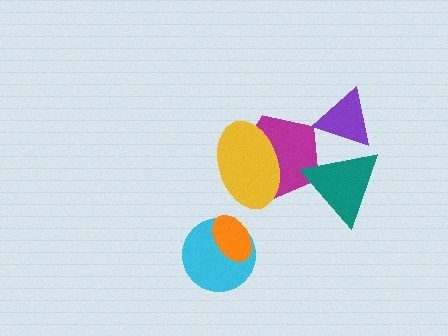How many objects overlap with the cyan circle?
1 object overlaps with the cyan circle.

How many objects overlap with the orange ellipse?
1 object overlaps with the orange ellipse.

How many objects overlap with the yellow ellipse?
1 object overlaps with the yellow ellipse.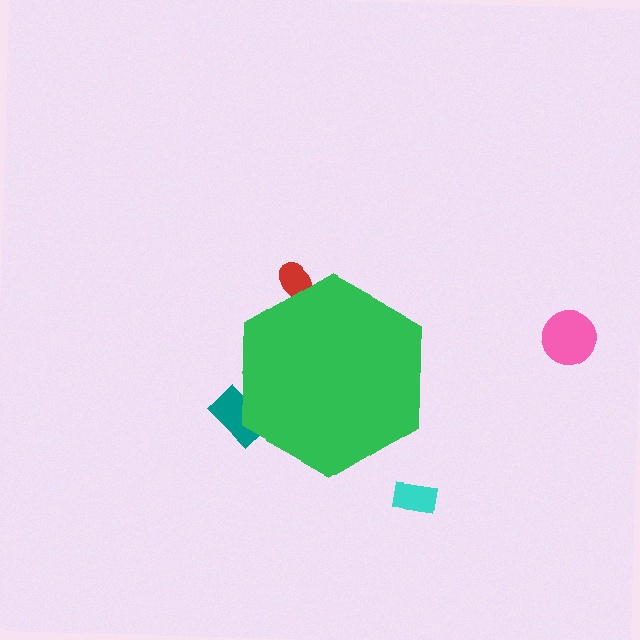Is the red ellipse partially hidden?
Yes, the red ellipse is partially hidden behind the green hexagon.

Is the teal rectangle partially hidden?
Yes, the teal rectangle is partially hidden behind the green hexagon.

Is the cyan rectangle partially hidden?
No, the cyan rectangle is fully visible.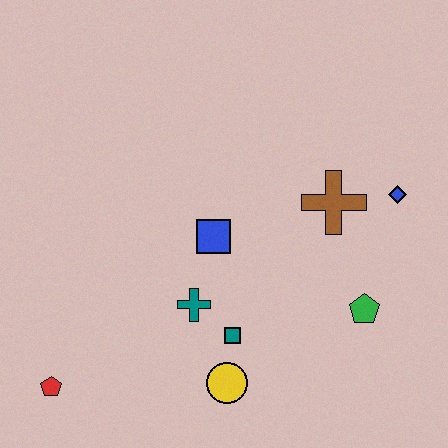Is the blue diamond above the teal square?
Yes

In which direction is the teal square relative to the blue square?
The teal square is below the blue square.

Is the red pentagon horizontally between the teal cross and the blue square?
No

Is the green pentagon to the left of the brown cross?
No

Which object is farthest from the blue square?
The red pentagon is farthest from the blue square.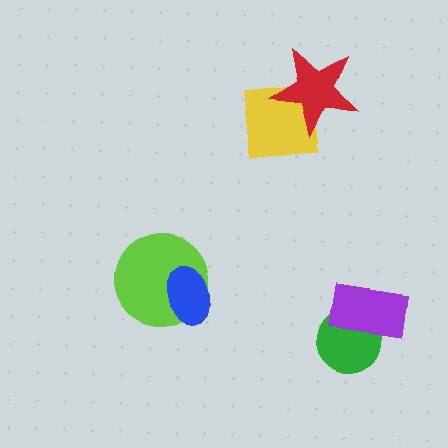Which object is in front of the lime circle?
The blue ellipse is in front of the lime circle.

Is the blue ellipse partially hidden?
No, no other shape covers it.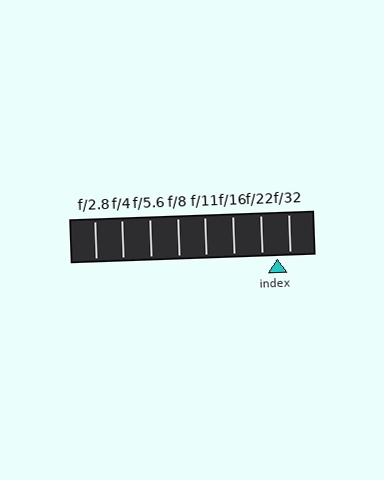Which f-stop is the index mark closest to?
The index mark is closest to f/32.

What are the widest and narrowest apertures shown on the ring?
The widest aperture shown is f/2.8 and the narrowest is f/32.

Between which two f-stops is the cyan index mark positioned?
The index mark is between f/22 and f/32.